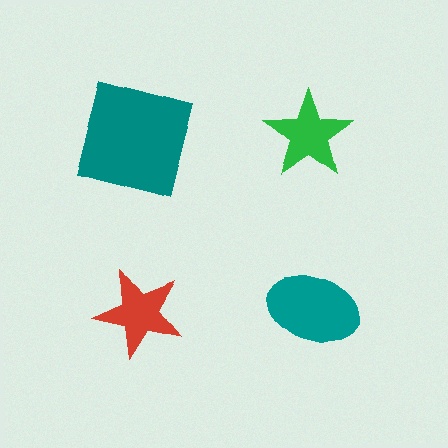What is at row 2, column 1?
A red star.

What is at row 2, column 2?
A teal ellipse.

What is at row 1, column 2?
A green star.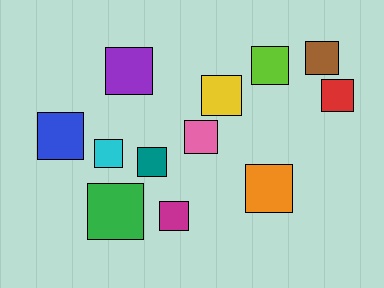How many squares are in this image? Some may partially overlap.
There are 12 squares.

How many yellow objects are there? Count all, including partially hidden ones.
There is 1 yellow object.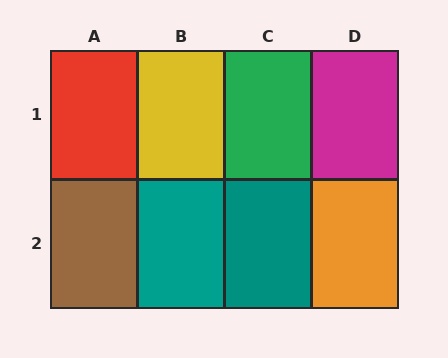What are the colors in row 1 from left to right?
Red, yellow, green, magenta.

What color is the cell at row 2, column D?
Orange.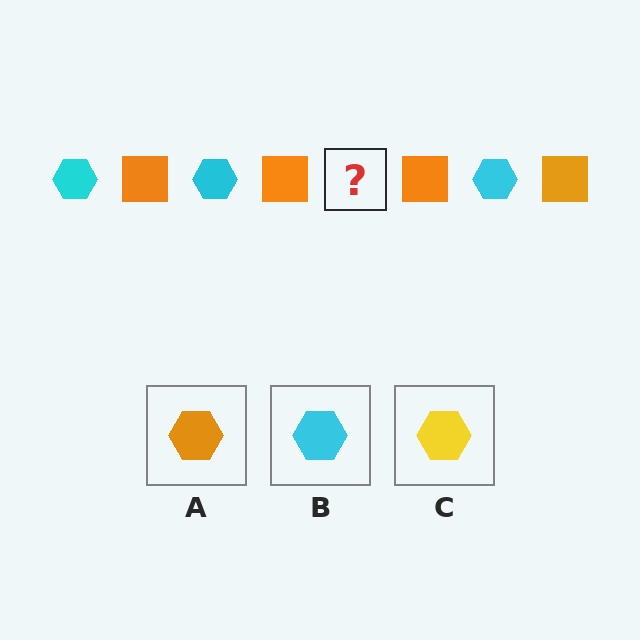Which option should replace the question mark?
Option B.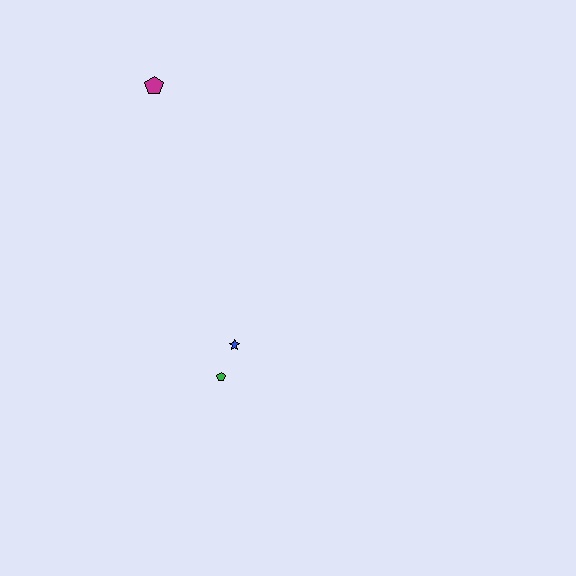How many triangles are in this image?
There are no triangles.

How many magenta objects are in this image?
There is 1 magenta object.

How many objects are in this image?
There are 3 objects.